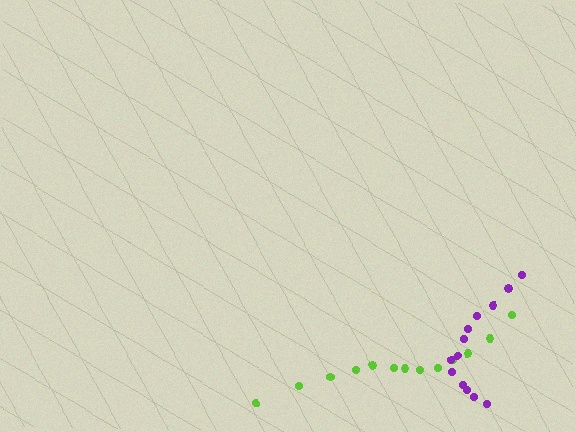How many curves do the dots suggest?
There are 2 distinct paths.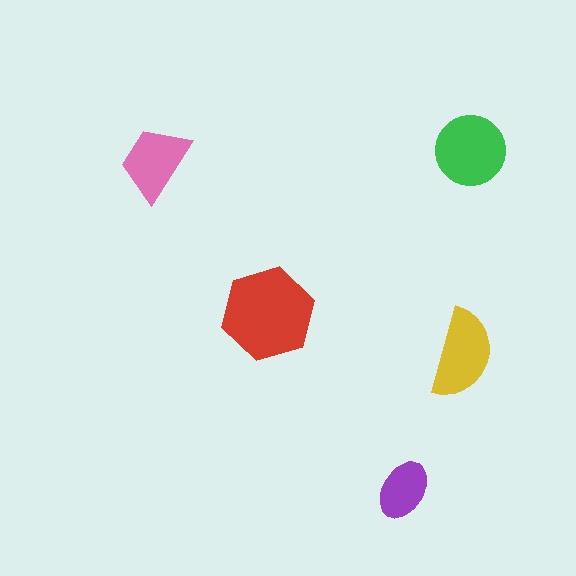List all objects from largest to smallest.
The red hexagon, the green circle, the yellow semicircle, the pink trapezoid, the purple ellipse.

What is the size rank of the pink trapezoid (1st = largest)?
4th.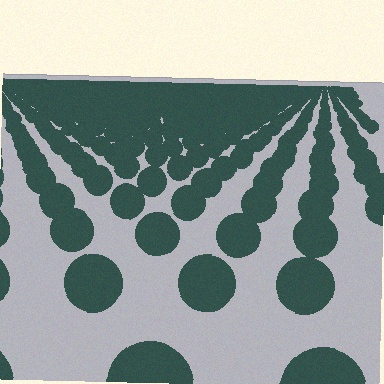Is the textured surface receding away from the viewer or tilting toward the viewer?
The surface is receding away from the viewer. Texture elements get smaller and denser toward the top.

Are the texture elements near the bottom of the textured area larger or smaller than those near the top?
Larger. Near the bottom, elements are closer to the viewer and appear at a bigger on-screen size.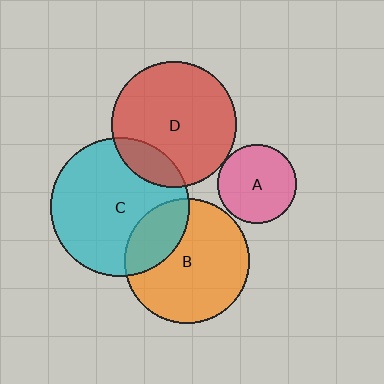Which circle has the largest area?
Circle C (cyan).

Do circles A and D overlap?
Yes.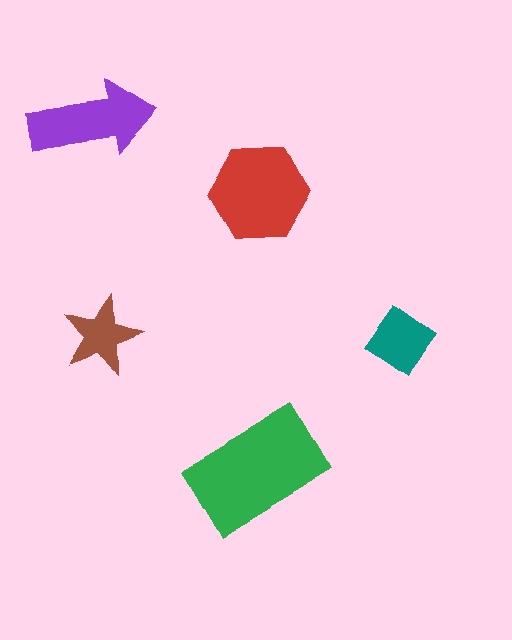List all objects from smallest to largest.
The brown star, the teal diamond, the purple arrow, the red hexagon, the green rectangle.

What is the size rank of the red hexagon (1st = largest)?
2nd.